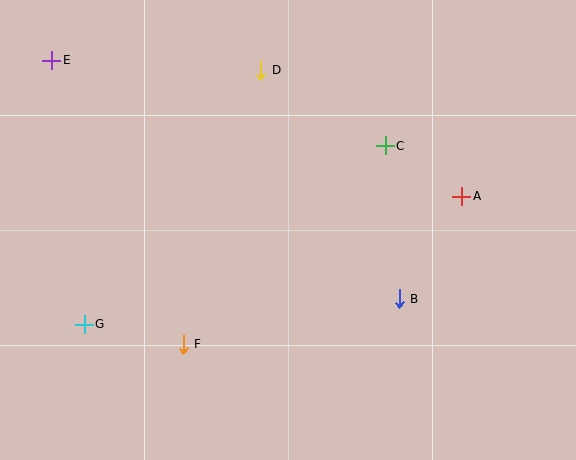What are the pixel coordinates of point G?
Point G is at (84, 324).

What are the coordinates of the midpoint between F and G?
The midpoint between F and G is at (134, 334).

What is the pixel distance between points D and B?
The distance between D and B is 267 pixels.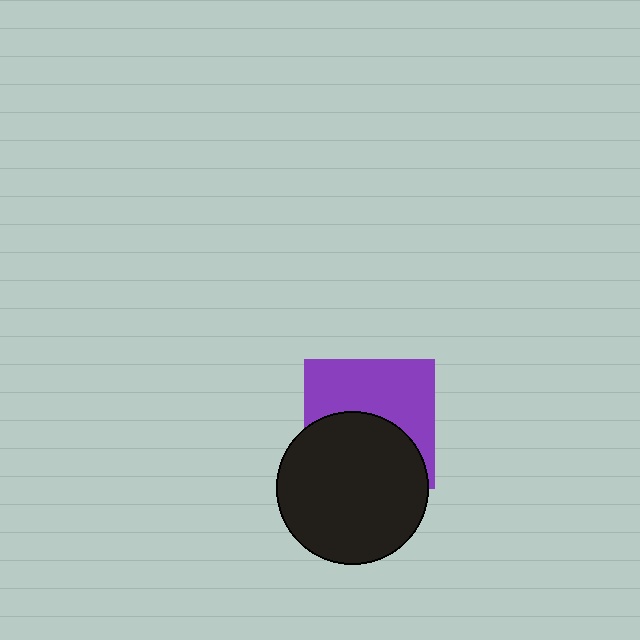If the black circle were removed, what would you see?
You would see the complete purple square.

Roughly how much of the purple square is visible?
About half of it is visible (roughly 52%).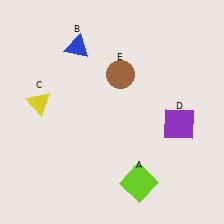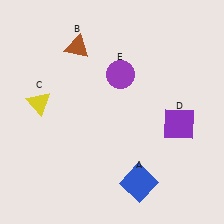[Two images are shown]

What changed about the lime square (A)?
In Image 1, A is lime. In Image 2, it changed to blue.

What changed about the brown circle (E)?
In Image 1, E is brown. In Image 2, it changed to purple.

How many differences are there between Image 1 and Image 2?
There are 3 differences between the two images.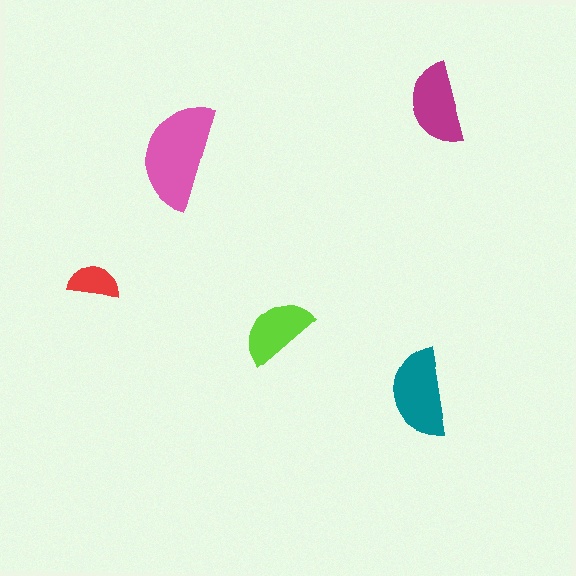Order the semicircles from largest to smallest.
the pink one, the teal one, the magenta one, the lime one, the red one.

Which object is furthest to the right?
The magenta semicircle is rightmost.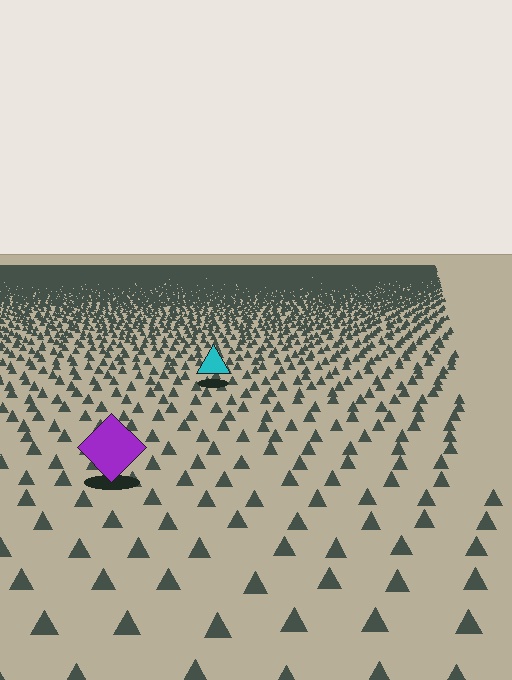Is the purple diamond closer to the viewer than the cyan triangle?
Yes. The purple diamond is closer — you can tell from the texture gradient: the ground texture is coarser near it.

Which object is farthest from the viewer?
The cyan triangle is farthest from the viewer. It appears smaller and the ground texture around it is denser.